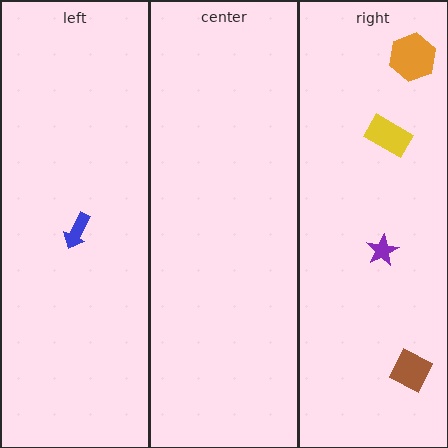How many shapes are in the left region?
1.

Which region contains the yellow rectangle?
The right region.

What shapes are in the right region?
The orange hexagon, the yellow rectangle, the brown square, the purple star.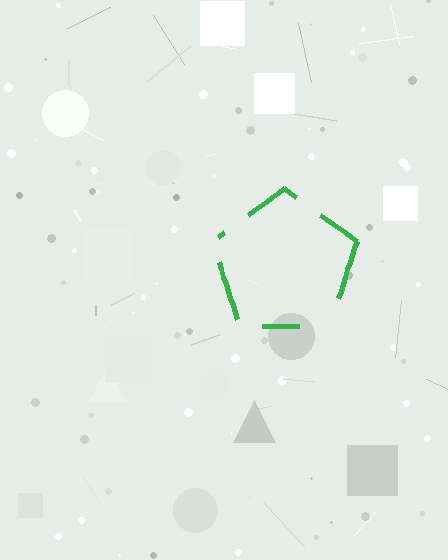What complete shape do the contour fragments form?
The contour fragments form a pentagon.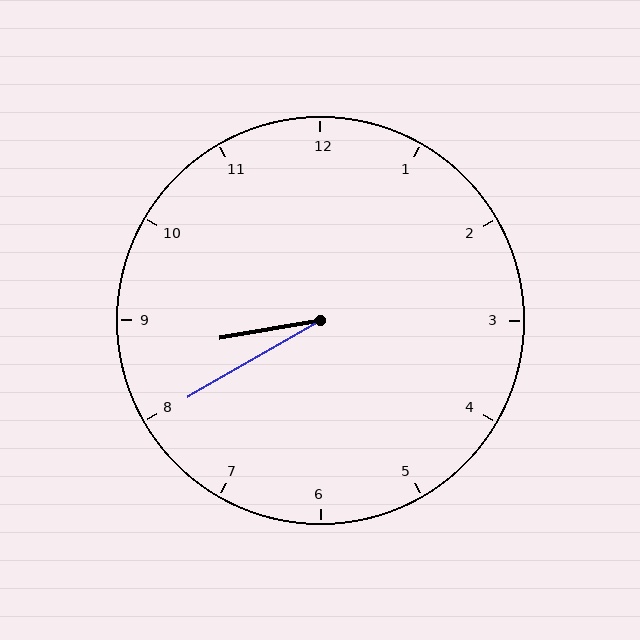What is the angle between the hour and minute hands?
Approximately 20 degrees.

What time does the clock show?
8:40.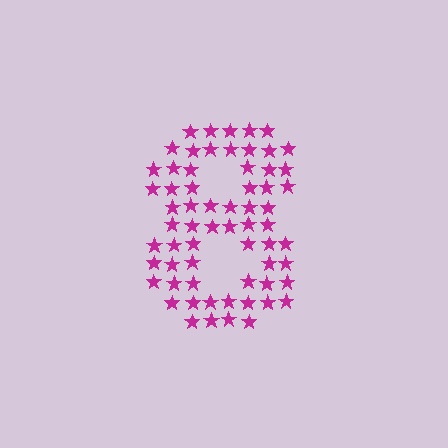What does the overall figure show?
The overall figure shows the digit 8.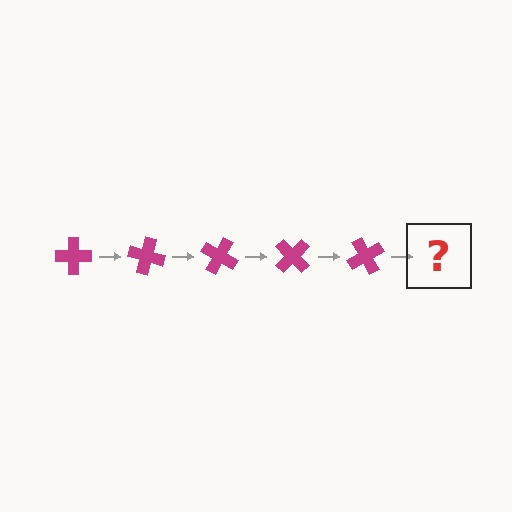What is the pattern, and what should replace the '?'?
The pattern is that the cross rotates 15 degrees each step. The '?' should be a magenta cross rotated 75 degrees.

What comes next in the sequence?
The next element should be a magenta cross rotated 75 degrees.